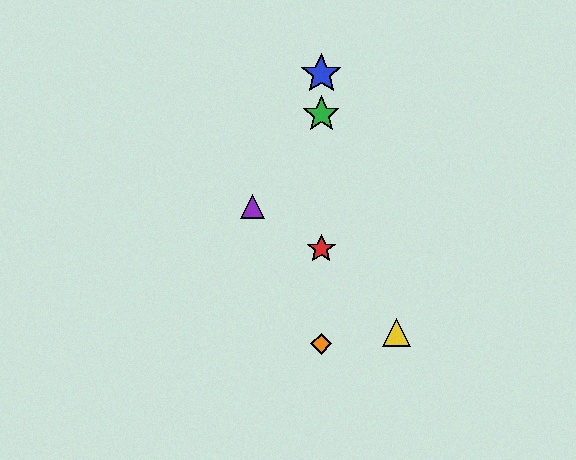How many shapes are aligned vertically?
4 shapes (the red star, the blue star, the green star, the orange diamond) are aligned vertically.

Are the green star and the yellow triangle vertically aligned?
No, the green star is at x≈321 and the yellow triangle is at x≈397.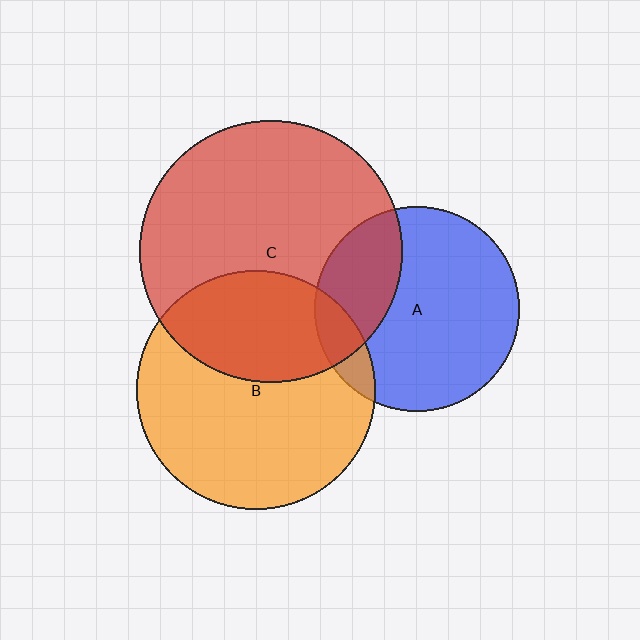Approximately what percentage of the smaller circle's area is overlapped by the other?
Approximately 30%.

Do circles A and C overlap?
Yes.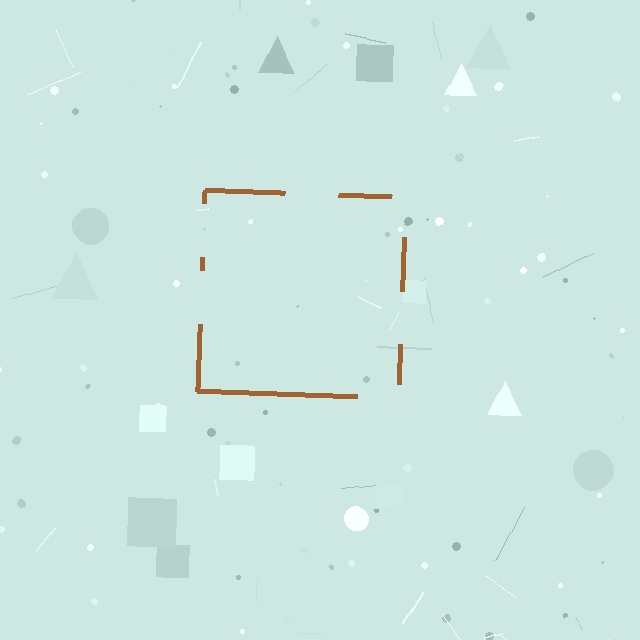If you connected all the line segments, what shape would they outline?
They would outline a square.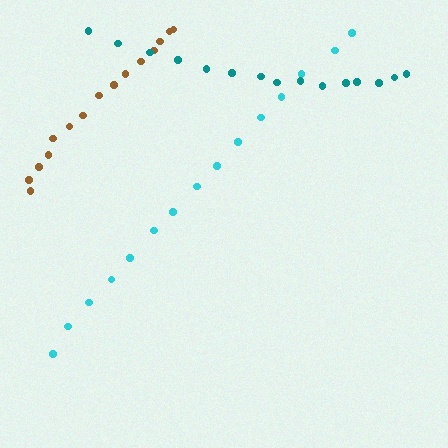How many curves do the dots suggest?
There are 3 distinct paths.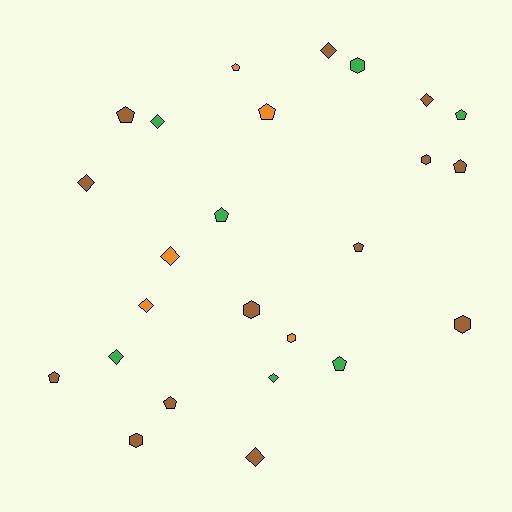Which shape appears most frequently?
Pentagon, with 10 objects.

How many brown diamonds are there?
There are 4 brown diamonds.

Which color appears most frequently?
Brown, with 13 objects.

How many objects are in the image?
There are 25 objects.